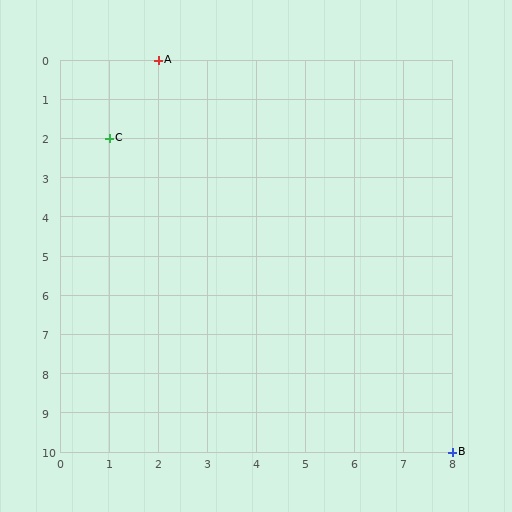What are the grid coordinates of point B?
Point B is at grid coordinates (8, 10).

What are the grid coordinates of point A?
Point A is at grid coordinates (2, 0).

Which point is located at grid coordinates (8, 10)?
Point B is at (8, 10).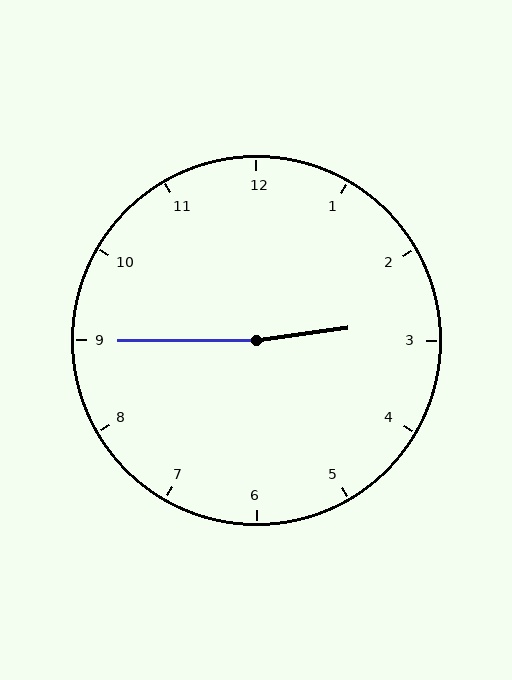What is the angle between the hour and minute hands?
Approximately 172 degrees.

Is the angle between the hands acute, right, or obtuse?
It is obtuse.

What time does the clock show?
2:45.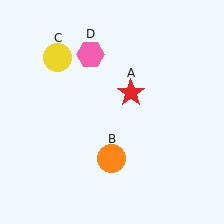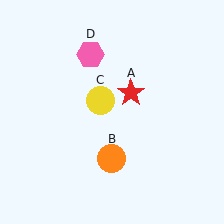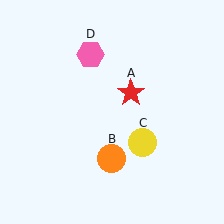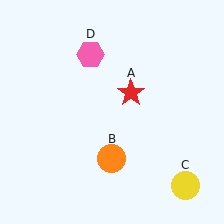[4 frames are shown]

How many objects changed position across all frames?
1 object changed position: yellow circle (object C).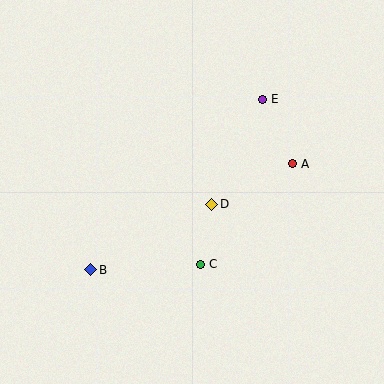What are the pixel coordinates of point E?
Point E is at (263, 99).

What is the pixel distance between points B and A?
The distance between B and A is 228 pixels.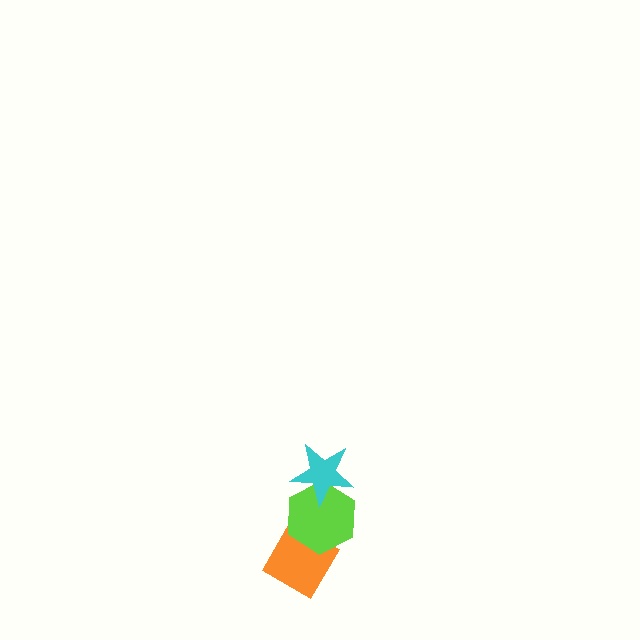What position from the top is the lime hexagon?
The lime hexagon is 2nd from the top.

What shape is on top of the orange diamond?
The lime hexagon is on top of the orange diamond.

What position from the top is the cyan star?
The cyan star is 1st from the top.